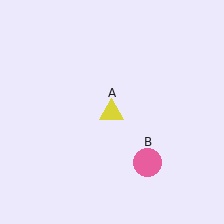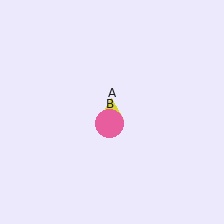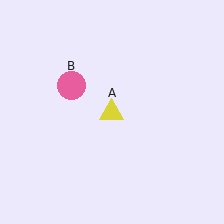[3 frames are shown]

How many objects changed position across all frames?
1 object changed position: pink circle (object B).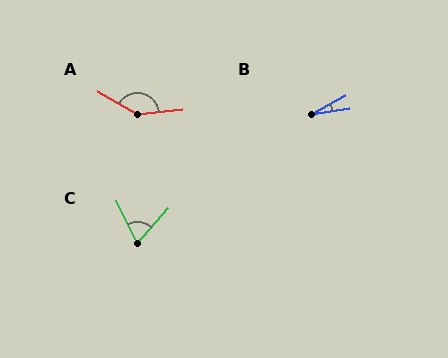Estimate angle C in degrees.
Approximately 66 degrees.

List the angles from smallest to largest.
B (20°), C (66°), A (143°).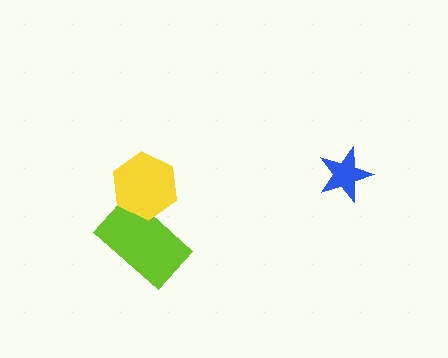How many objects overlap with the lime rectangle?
1 object overlaps with the lime rectangle.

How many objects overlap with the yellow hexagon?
1 object overlaps with the yellow hexagon.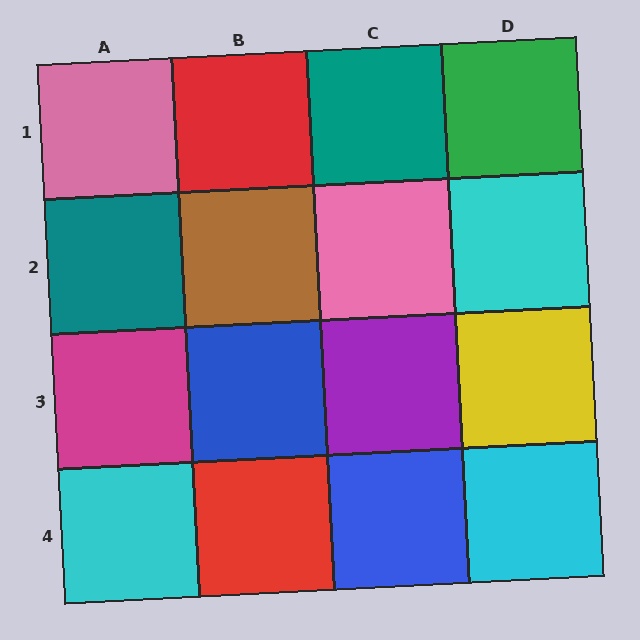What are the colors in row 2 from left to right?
Teal, brown, pink, cyan.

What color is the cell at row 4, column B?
Red.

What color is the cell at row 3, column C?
Purple.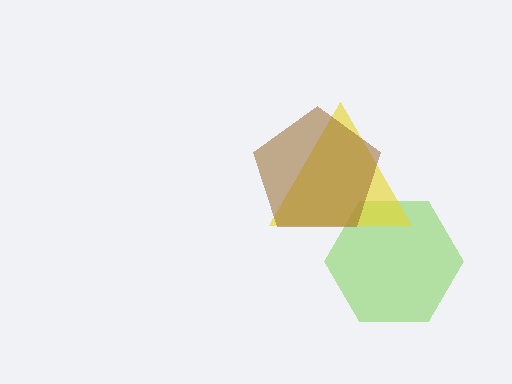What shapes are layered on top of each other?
The layered shapes are: a lime hexagon, a yellow triangle, a brown pentagon.